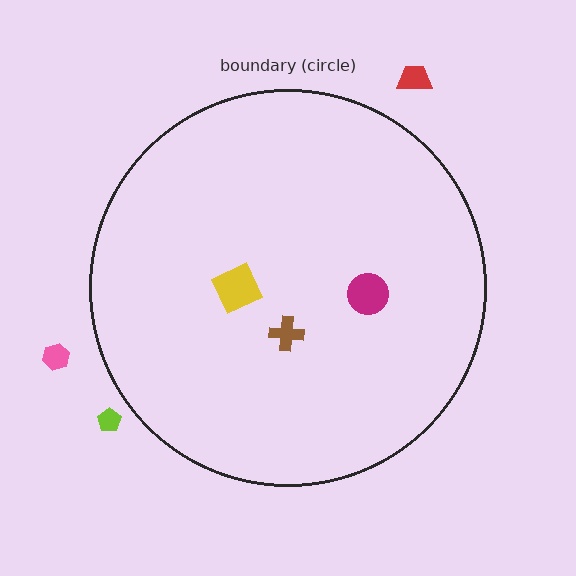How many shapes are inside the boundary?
3 inside, 3 outside.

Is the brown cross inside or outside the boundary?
Inside.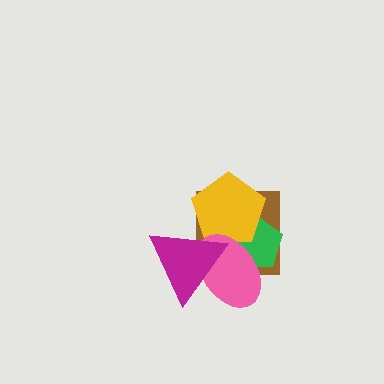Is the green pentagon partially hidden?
Yes, it is partially covered by another shape.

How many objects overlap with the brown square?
4 objects overlap with the brown square.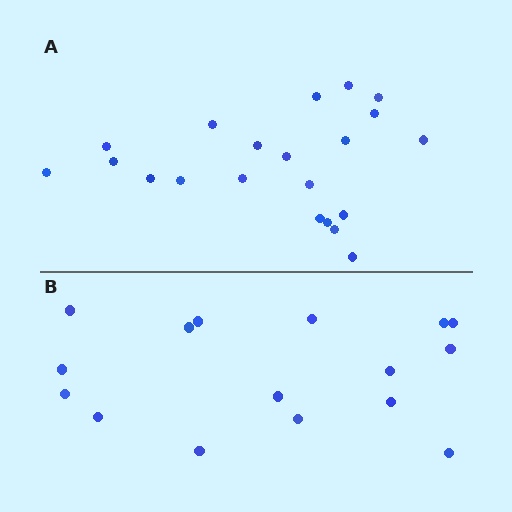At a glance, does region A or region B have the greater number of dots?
Region A (the top region) has more dots.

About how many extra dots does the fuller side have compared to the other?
Region A has about 5 more dots than region B.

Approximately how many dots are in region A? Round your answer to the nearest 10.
About 20 dots. (The exact count is 21, which rounds to 20.)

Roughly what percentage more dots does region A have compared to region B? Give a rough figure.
About 30% more.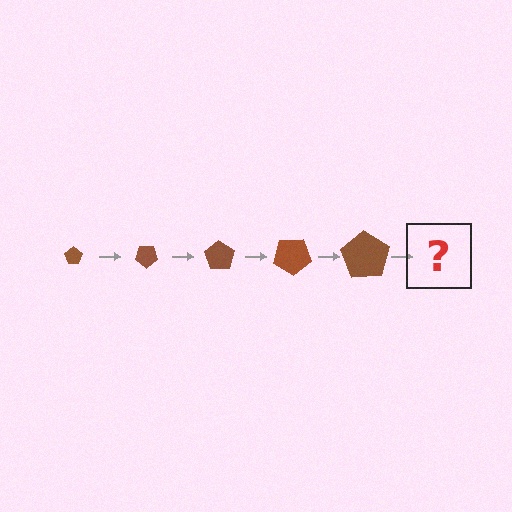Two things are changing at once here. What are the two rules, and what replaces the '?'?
The two rules are that the pentagon grows larger each step and it rotates 35 degrees each step. The '?' should be a pentagon, larger than the previous one and rotated 175 degrees from the start.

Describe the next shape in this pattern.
It should be a pentagon, larger than the previous one and rotated 175 degrees from the start.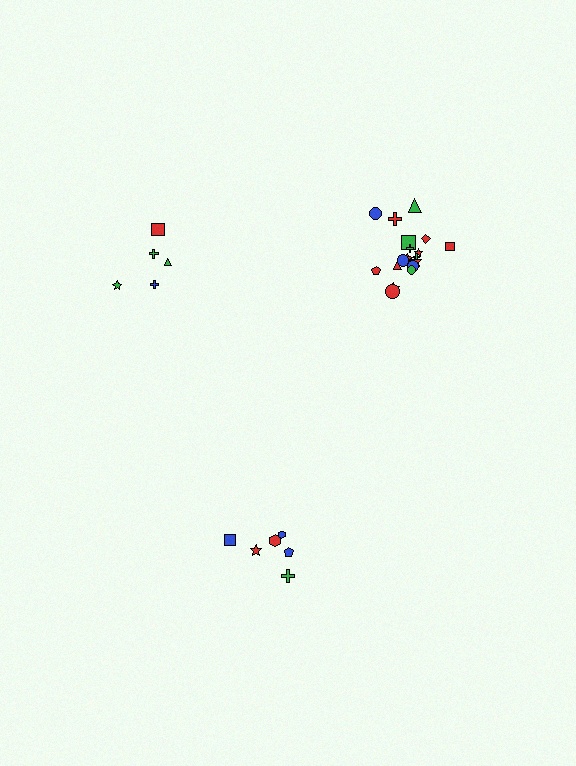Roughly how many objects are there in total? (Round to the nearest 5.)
Roughly 30 objects in total.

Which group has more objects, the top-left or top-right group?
The top-right group.